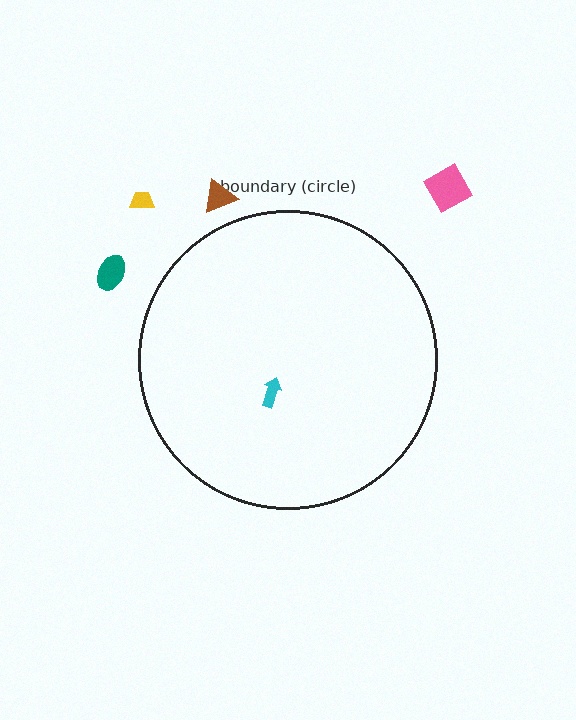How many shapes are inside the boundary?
1 inside, 4 outside.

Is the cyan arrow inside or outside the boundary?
Inside.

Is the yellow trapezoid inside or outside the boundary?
Outside.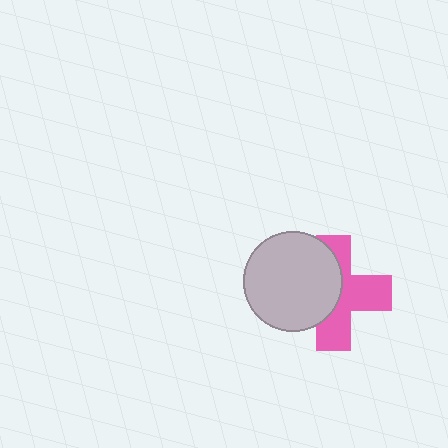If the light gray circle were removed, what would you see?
You would see the complete pink cross.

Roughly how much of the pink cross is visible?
About half of it is visible (roughly 54%).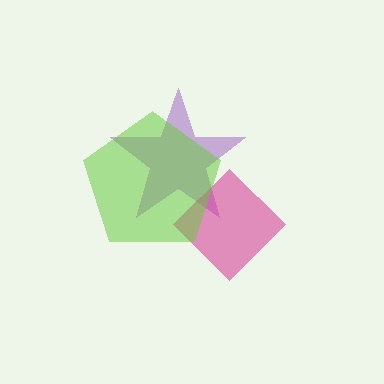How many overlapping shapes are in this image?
There are 3 overlapping shapes in the image.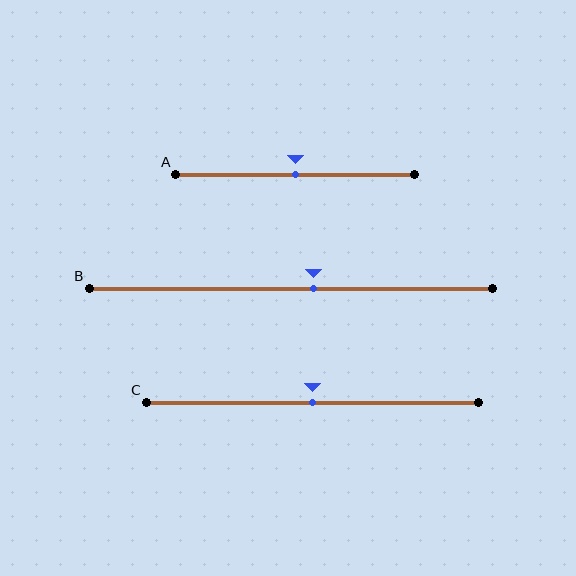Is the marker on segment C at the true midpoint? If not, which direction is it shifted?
Yes, the marker on segment C is at the true midpoint.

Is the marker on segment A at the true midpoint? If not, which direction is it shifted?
Yes, the marker on segment A is at the true midpoint.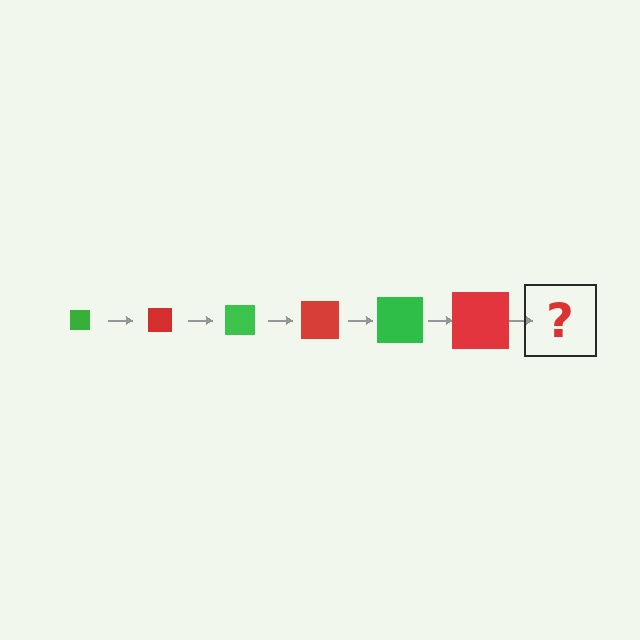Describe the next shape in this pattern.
It should be a green square, larger than the previous one.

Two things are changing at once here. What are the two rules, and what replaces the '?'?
The two rules are that the square grows larger each step and the color cycles through green and red. The '?' should be a green square, larger than the previous one.